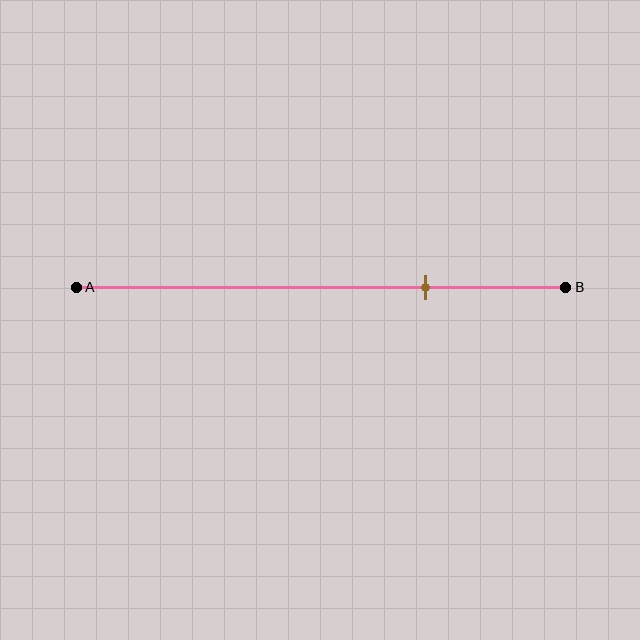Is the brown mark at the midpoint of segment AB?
No, the mark is at about 70% from A, not at the 50% midpoint.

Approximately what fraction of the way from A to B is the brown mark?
The brown mark is approximately 70% of the way from A to B.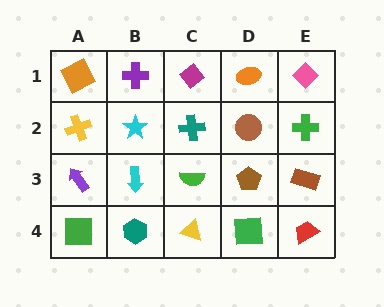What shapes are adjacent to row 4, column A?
A purple arrow (row 3, column A), a teal hexagon (row 4, column B).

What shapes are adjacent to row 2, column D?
An orange ellipse (row 1, column D), a brown pentagon (row 3, column D), a teal cross (row 2, column C), a green cross (row 2, column E).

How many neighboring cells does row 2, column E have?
3.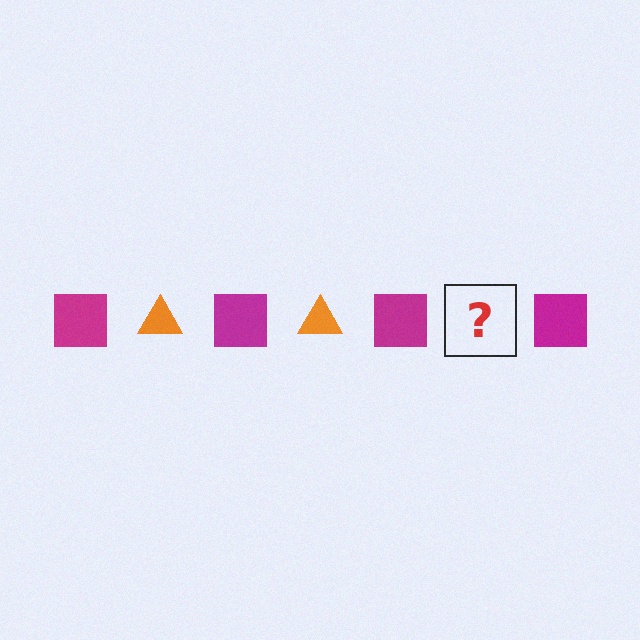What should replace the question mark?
The question mark should be replaced with an orange triangle.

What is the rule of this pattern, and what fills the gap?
The rule is that the pattern alternates between magenta square and orange triangle. The gap should be filled with an orange triangle.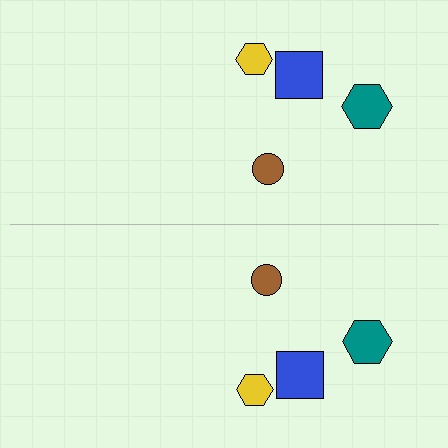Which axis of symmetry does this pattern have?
The pattern has a horizontal axis of symmetry running through the center of the image.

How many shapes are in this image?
There are 8 shapes in this image.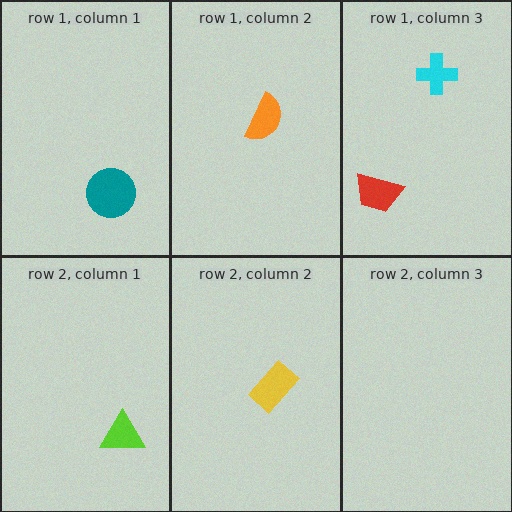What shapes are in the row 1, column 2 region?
The orange semicircle.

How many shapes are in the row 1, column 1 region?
1.